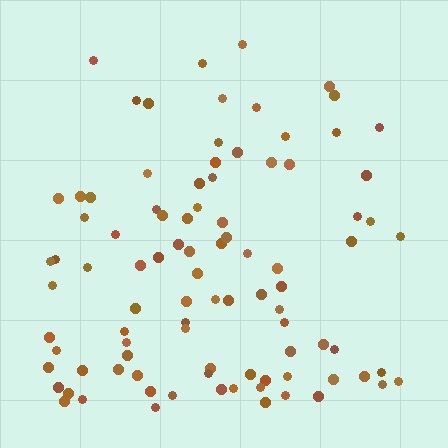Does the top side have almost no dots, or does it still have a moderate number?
Still a moderate number, just noticeably fewer than the bottom.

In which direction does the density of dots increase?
From top to bottom, with the bottom side densest.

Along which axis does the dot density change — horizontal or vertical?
Vertical.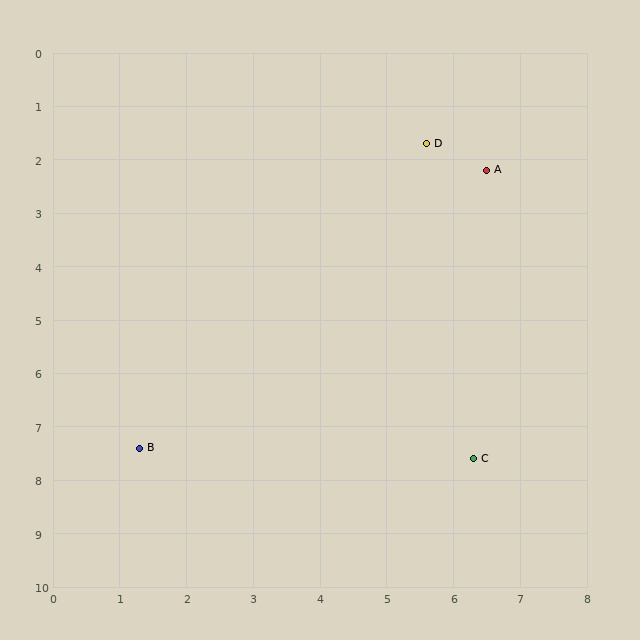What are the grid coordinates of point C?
Point C is at approximately (6.3, 7.6).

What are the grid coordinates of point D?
Point D is at approximately (5.6, 1.7).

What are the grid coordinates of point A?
Point A is at approximately (6.5, 2.2).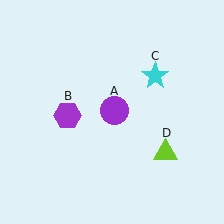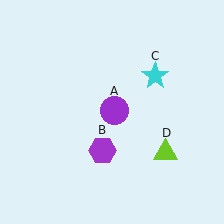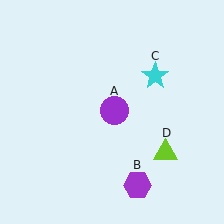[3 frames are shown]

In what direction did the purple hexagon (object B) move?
The purple hexagon (object B) moved down and to the right.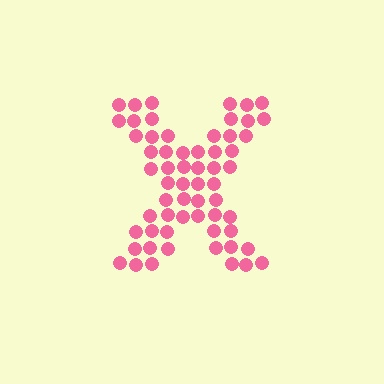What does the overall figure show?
The overall figure shows the letter X.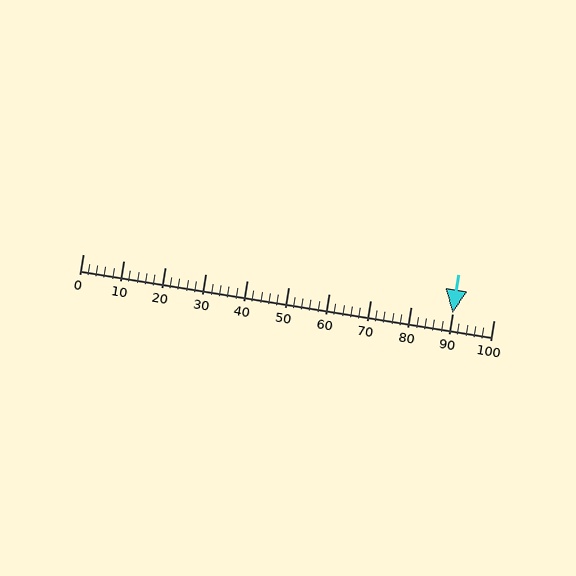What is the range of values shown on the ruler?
The ruler shows values from 0 to 100.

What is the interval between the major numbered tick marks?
The major tick marks are spaced 10 units apart.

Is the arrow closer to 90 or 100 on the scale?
The arrow is closer to 90.